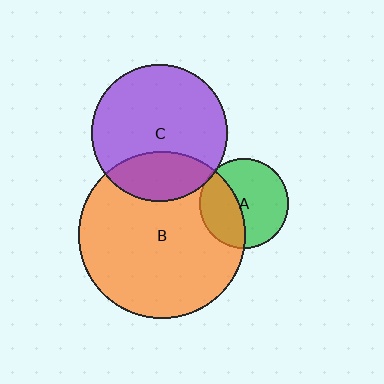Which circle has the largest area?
Circle B (orange).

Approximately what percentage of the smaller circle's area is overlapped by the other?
Approximately 25%.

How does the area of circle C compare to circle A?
Approximately 2.3 times.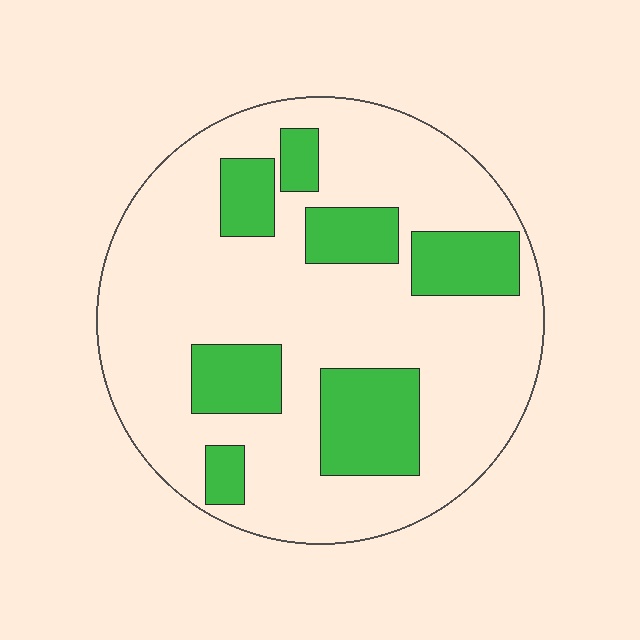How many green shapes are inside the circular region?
7.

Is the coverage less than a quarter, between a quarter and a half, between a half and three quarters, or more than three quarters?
Less than a quarter.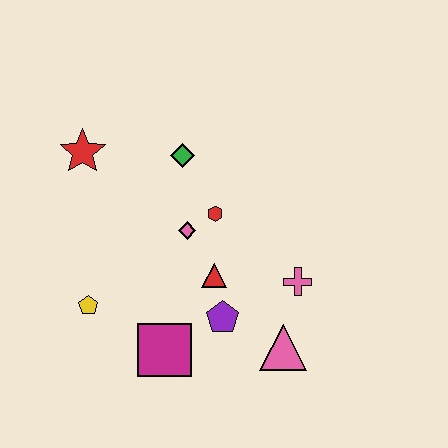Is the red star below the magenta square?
No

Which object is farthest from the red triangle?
The red star is farthest from the red triangle.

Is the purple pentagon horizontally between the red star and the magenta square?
No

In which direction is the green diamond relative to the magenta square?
The green diamond is above the magenta square.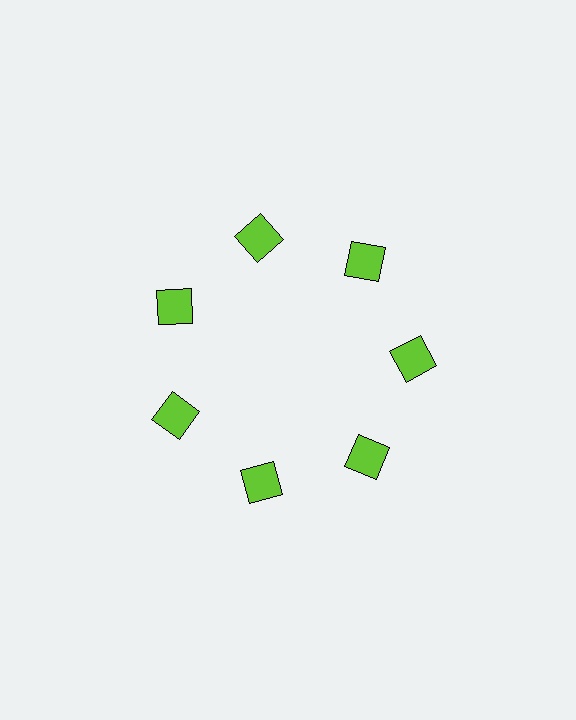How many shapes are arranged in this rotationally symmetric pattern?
There are 7 shapes, arranged in 7 groups of 1.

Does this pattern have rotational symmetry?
Yes, this pattern has 7-fold rotational symmetry. It looks the same after rotating 51 degrees around the center.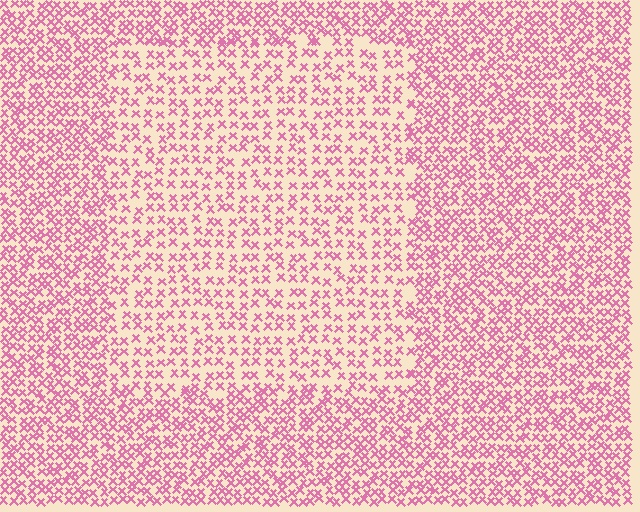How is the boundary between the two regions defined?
The boundary is defined by a change in element density (approximately 1.7x ratio). All elements are the same color, size, and shape.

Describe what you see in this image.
The image contains small pink elements arranged at two different densities. A rectangle-shaped region is visible where the elements are less densely packed than the surrounding area.